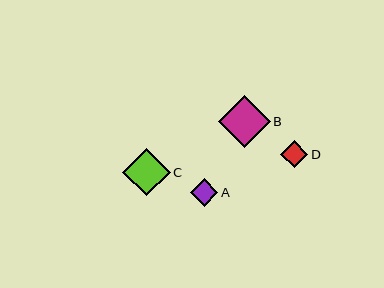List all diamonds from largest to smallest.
From largest to smallest: B, C, A, D.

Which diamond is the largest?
Diamond B is the largest with a size of approximately 52 pixels.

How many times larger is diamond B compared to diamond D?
Diamond B is approximately 1.9 times the size of diamond D.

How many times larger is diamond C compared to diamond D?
Diamond C is approximately 1.7 times the size of diamond D.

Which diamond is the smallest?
Diamond D is the smallest with a size of approximately 27 pixels.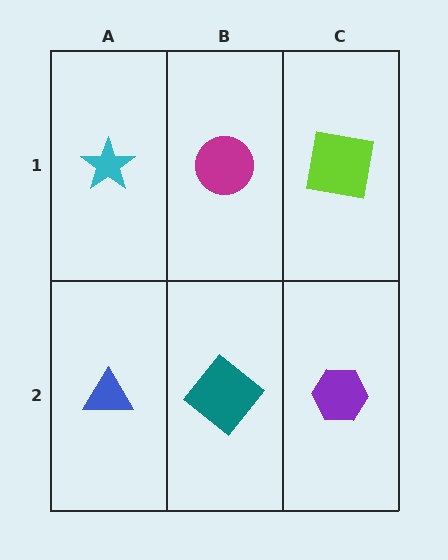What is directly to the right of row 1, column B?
A lime square.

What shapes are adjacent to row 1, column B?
A teal diamond (row 2, column B), a cyan star (row 1, column A), a lime square (row 1, column C).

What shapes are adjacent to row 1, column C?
A purple hexagon (row 2, column C), a magenta circle (row 1, column B).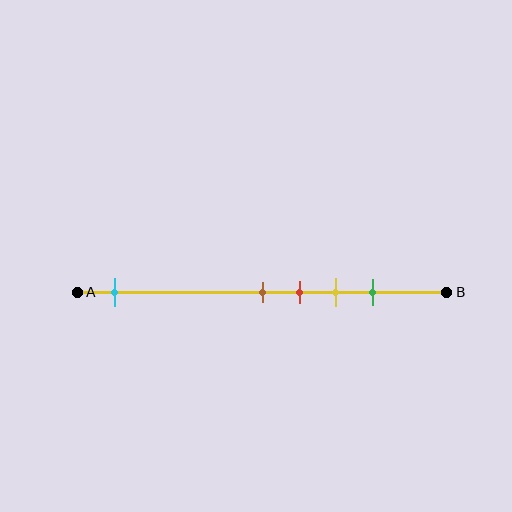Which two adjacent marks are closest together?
The brown and red marks are the closest adjacent pair.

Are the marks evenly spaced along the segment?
No, the marks are not evenly spaced.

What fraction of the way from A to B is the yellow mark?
The yellow mark is approximately 70% (0.7) of the way from A to B.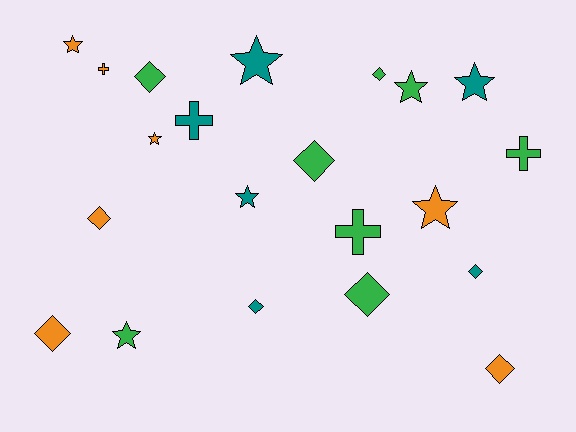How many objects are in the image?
There are 21 objects.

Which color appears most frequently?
Green, with 8 objects.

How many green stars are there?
There are 2 green stars.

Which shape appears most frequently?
Diamond, with 9 objects.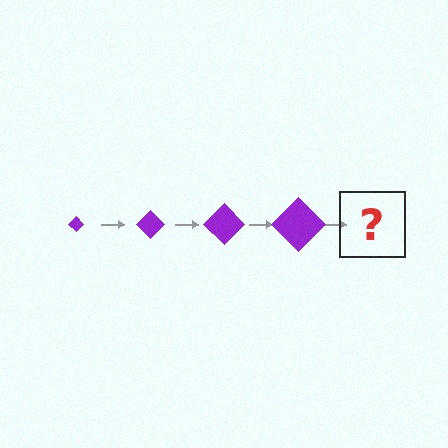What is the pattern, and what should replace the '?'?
The pattern is that the diamond gets progressively larger each step. The '?' should be a purple diamond, larger than the previous one.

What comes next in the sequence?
The next element should be a purple diamond, larger than the previous one.